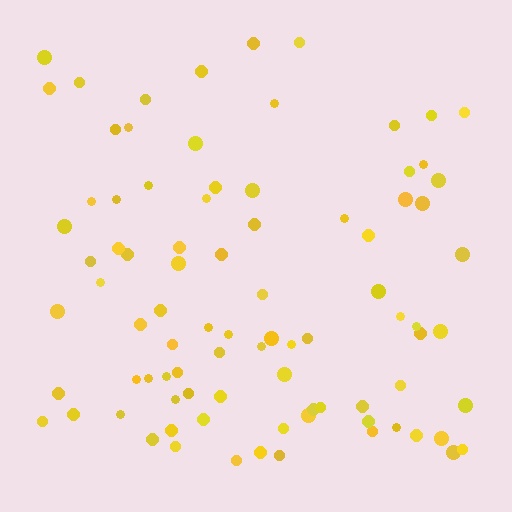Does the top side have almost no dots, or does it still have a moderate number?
Still a moderate number, just noticeably fewer than the bottom.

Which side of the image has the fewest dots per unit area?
The top.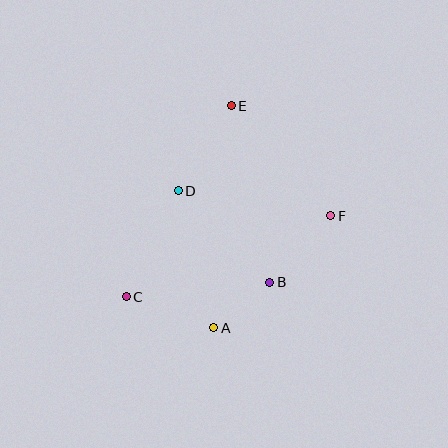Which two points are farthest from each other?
Points A and E are farthest from each other.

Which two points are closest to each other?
Points A and B are closest to each other.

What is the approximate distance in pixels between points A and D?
The distance between A and D is approximately 142 pixels.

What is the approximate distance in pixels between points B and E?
The distance between B and E is approximately 181 pixels.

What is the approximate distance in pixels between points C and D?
The distance between C and D is approximately 118 pixels.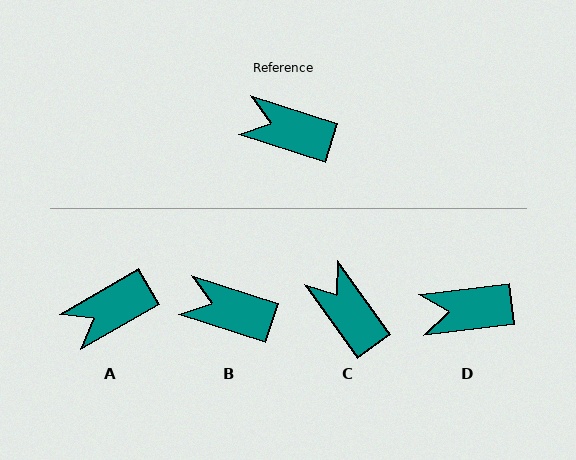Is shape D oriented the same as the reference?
No, it is off by about 25 degrees.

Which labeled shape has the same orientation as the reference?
B.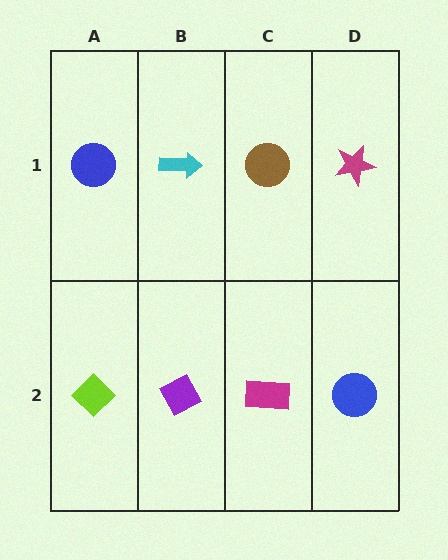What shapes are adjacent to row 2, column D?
A magenta star (row 1, column D), a magenta rectangle (row 2, column C).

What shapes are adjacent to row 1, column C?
A magenta rectangle (row 2, column C), a cyan arrow (row 1, column B), a magenta star (row 1, column D).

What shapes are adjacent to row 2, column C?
A brown circle (row 1, column C), a purple diamond (row 2, column B), a blue circle (row 2, column D).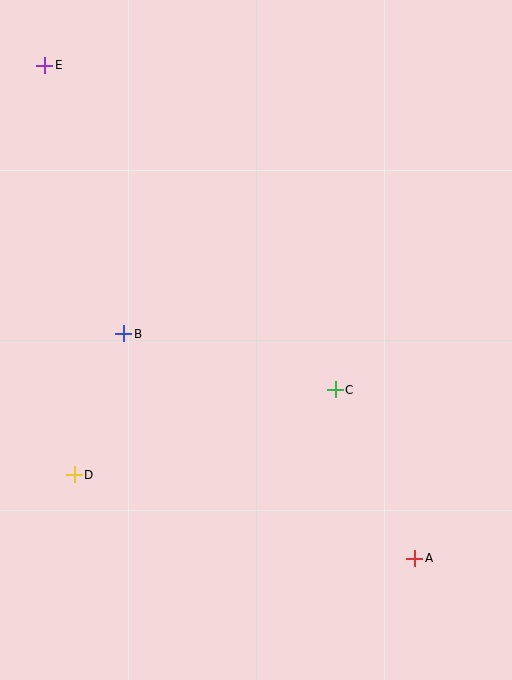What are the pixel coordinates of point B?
Point B is at (124, 334).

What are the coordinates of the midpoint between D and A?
The midpoint between D and A is at (245, 516).